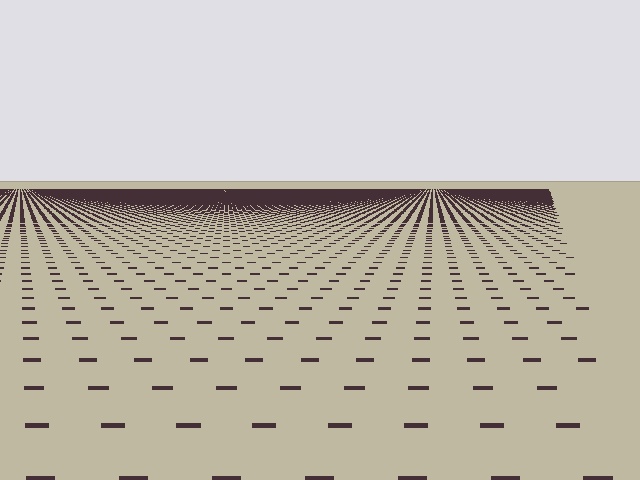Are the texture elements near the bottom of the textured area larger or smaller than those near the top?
Larger. Near the bottom, elements are closer to the viewer and appear at a bigger on-screen size.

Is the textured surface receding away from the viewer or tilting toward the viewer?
The surface is receding away from the viewer. Texture elements get smaller and denser toward the top.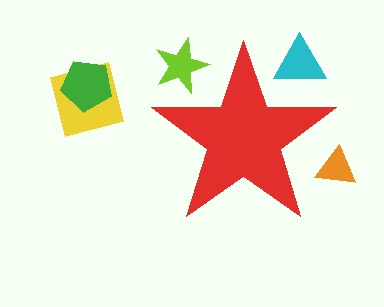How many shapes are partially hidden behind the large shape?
3 shapes are partially hidden.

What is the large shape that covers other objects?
A red star.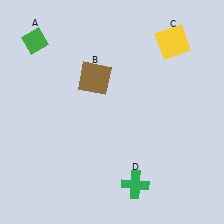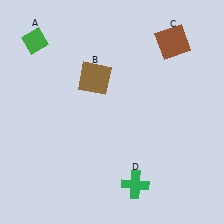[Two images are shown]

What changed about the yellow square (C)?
In Image 1, C is yellow. In Image 2, it changed to brown.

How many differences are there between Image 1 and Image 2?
There is 1 difference between the two images.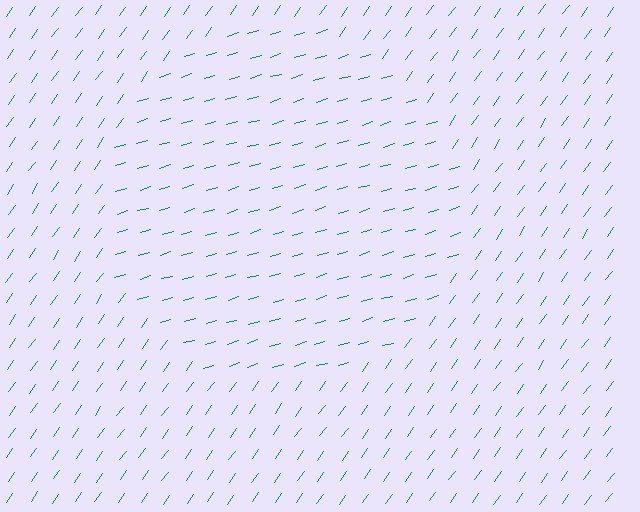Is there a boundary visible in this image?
Yes, there is a texture boundary formed by a change in line orientation.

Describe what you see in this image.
The image is filled with small teal line segments. A circle region in the image has lines oriented differently from the surrounding lines, creating a visible texture boundary.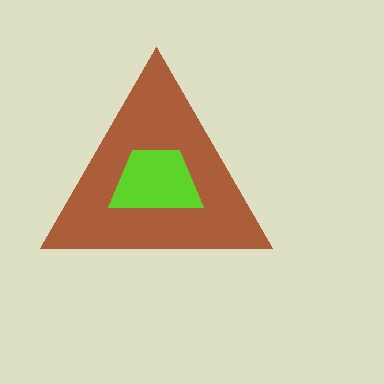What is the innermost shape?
The lime trapezoid.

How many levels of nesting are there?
2.